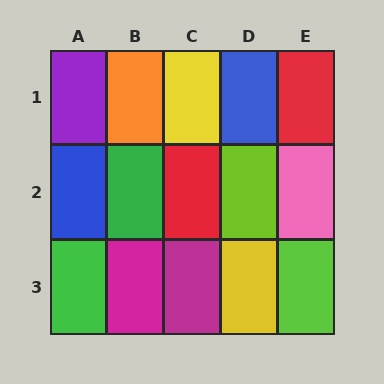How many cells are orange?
1 cell is orange.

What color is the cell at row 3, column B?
Magenta.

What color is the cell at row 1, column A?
Purple.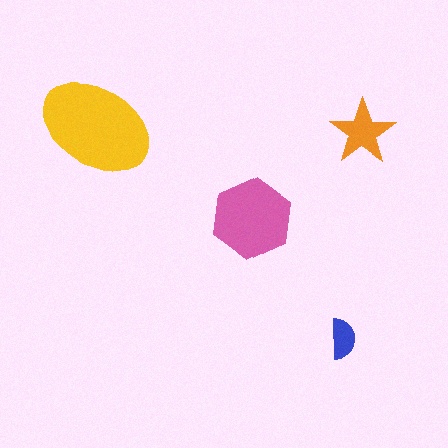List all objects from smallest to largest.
The blue semicircle, the orange star, the pink hexagon, the yellow ellipse.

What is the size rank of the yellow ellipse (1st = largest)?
1st.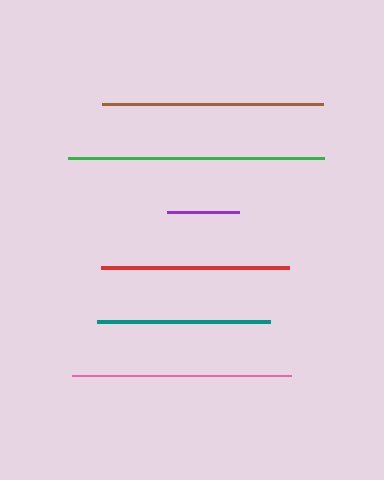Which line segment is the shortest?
The purple line is the shortest at approximately 72 pixels.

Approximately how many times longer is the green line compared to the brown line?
The green line is approximately 1.2 times the length of the brown line.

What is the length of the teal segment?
The teal segment is approximately 173 pixels long.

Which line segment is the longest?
The green line is the longest at approximately 256 pixels.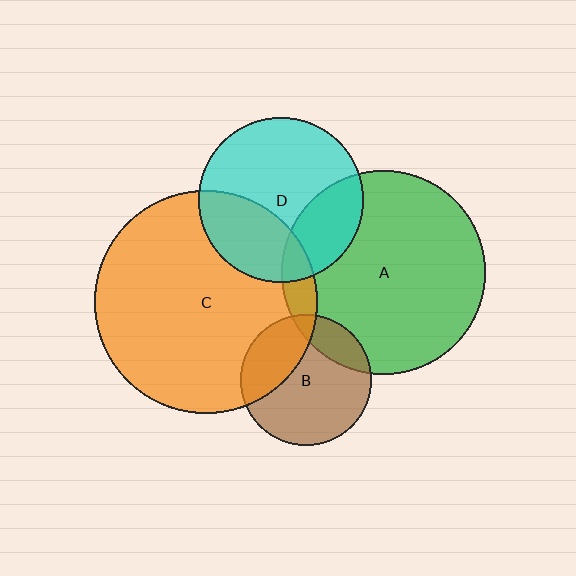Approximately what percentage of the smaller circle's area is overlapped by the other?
Approximately 10%.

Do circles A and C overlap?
Yes.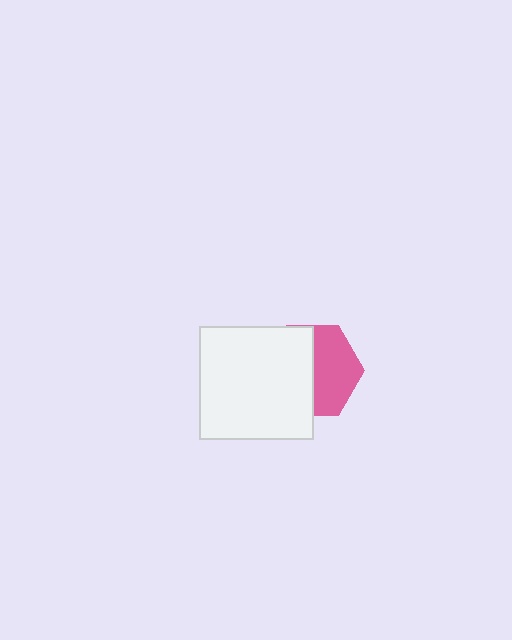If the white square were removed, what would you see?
You would see the complete pink hexagon.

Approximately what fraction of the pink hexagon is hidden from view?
Roughly 51% of the pink hexagon is hidden behind the white square.